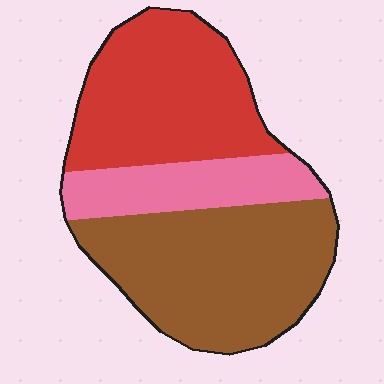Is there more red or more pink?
Red.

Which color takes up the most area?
Brown, at roughly 45%.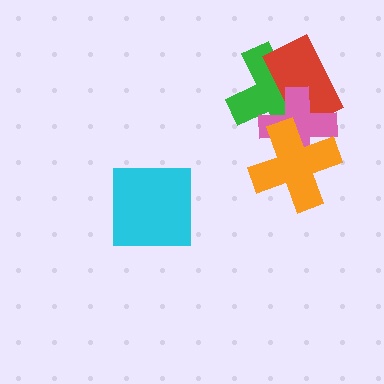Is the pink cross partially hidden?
Yes, it is partially covered by another shape.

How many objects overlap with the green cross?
3 objects overlap with the green cross.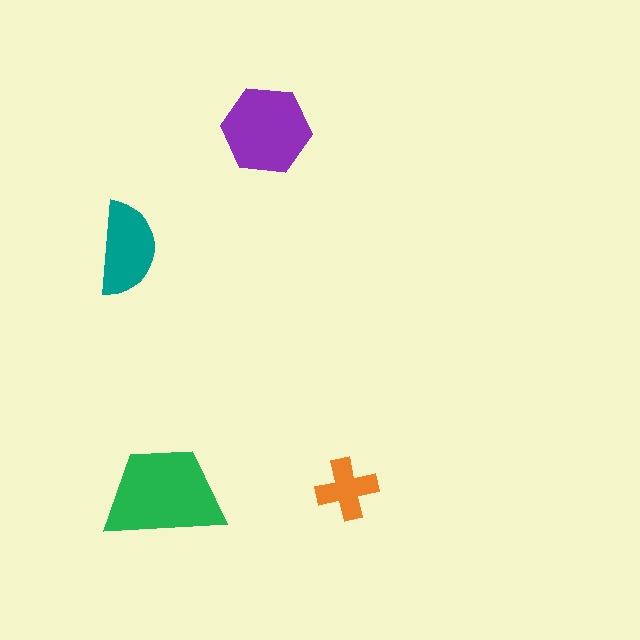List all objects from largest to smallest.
The green trapezoid, the purple hexagon, the teal semicircle, the orange cross.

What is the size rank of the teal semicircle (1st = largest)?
3rd.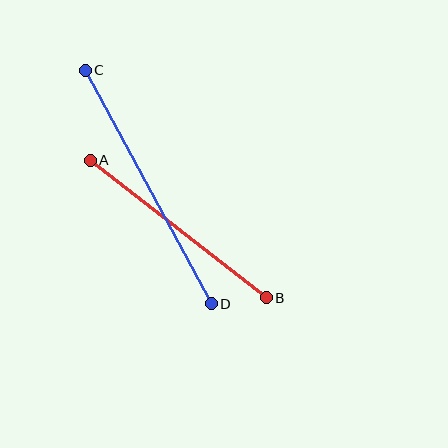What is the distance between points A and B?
The distance is approximately 223 pixels.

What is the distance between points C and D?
The distance is approximately 265 pixels.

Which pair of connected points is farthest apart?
Points C and D are farthest apart.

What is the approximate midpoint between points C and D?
The midpoint is at approximately (148, 187) pixels.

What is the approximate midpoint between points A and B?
The midpoint is at approximately (178, 229) pixels.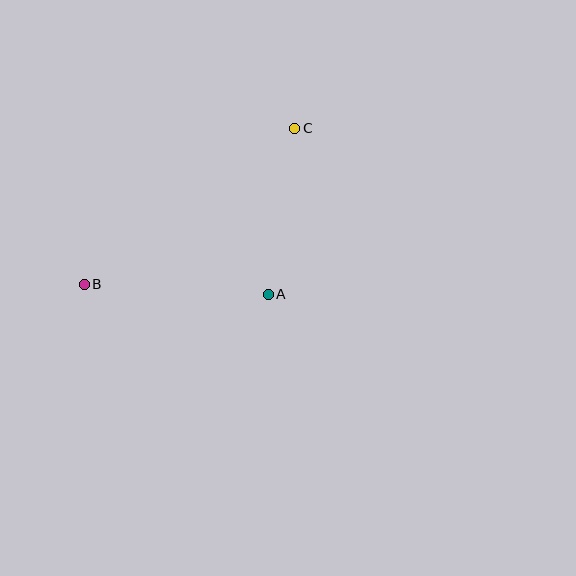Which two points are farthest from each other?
Points B and C are farthest from each other.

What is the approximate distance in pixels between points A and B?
The distance between A and B is approximately 184 pixels.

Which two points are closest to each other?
Points A and C are closest to each other.